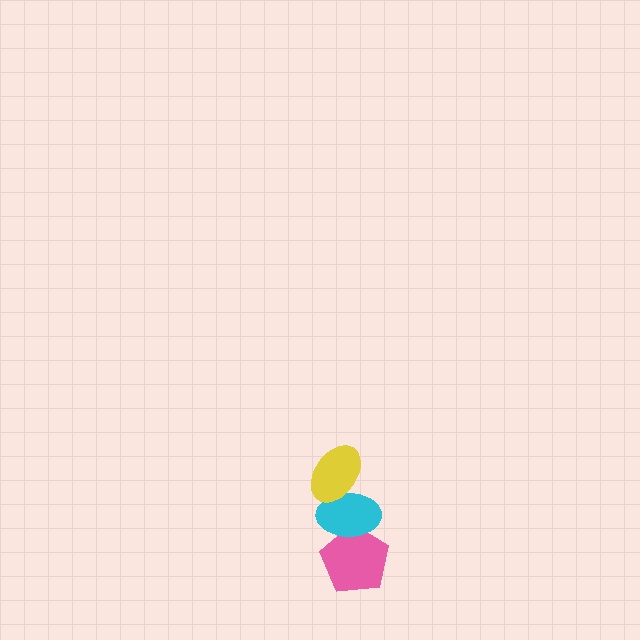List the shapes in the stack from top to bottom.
From top to bottom: the yellow ellipse, the cyan ellipse, the pink pentagon.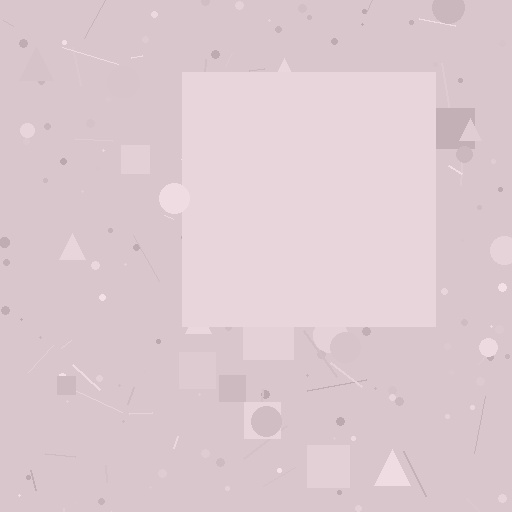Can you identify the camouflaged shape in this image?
The camouflaged shape is a square.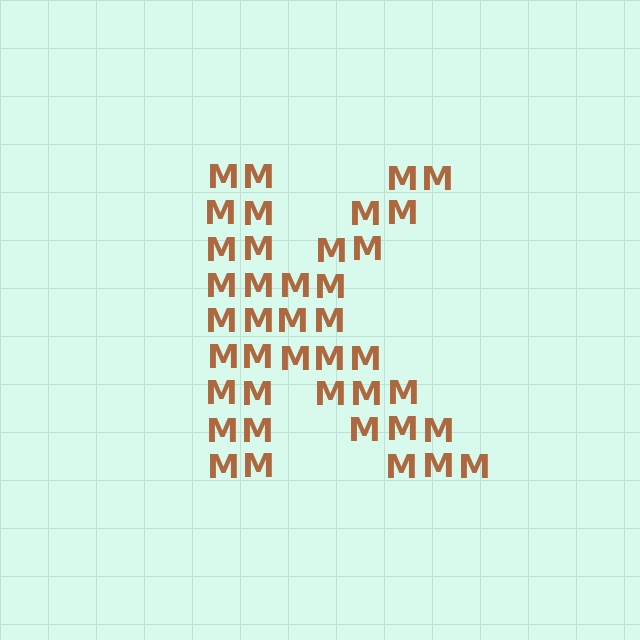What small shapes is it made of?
It is made of small letter M's.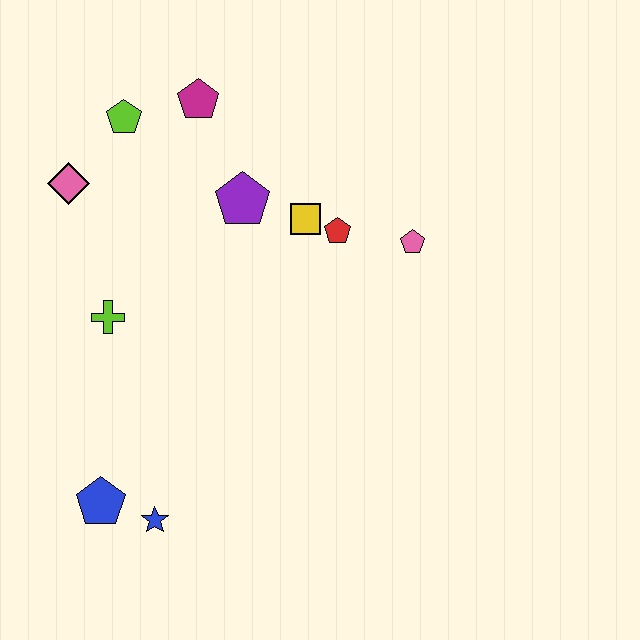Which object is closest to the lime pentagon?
The magenta pentagon is closest to the lime pentagon.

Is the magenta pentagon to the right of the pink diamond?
Yes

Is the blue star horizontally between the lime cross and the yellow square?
Yes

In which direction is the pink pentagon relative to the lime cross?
The pink pentagon is to the right of the lime cross.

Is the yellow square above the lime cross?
Yes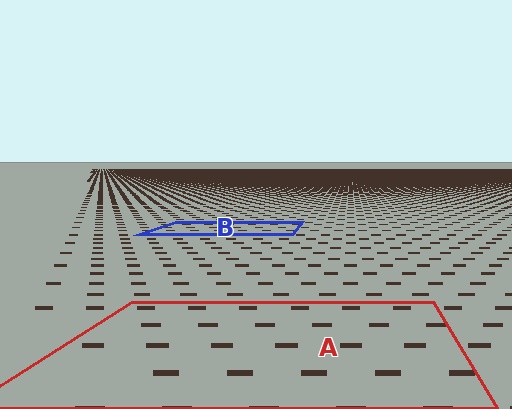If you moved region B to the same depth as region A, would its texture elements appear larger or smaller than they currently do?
They would appear larger. At a closer depth, the same texture elements are projected at a bigger on-screen size.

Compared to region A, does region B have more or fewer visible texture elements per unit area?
Region B has more texture elements per unit area — they are packed more densely because it is farther away.